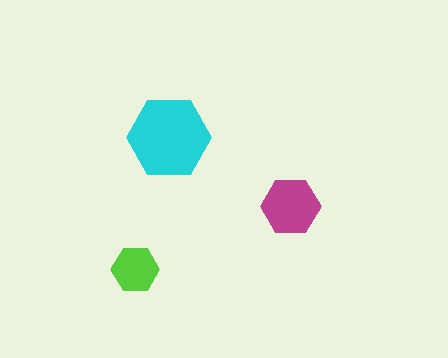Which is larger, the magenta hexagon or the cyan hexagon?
The cyan one.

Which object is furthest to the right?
The magenta hexagon is rightmost.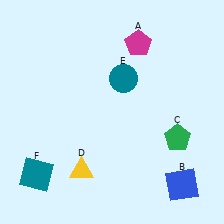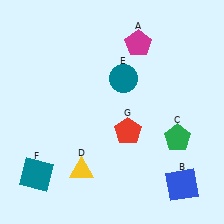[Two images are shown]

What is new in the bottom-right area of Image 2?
A red pentagon (G) was added in the bottom-right area of Image 2.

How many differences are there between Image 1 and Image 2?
There is 1 difference between the two images.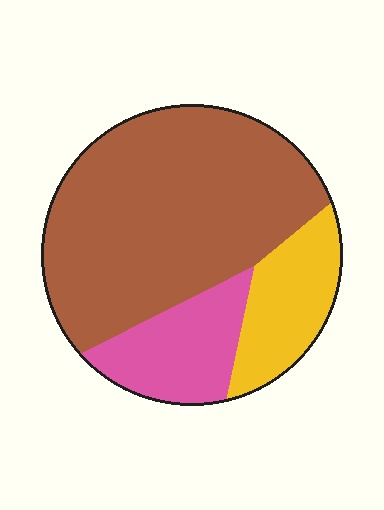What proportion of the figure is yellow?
Yellow covers around 20% of the figure.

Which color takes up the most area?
Brown, at roughly 65%.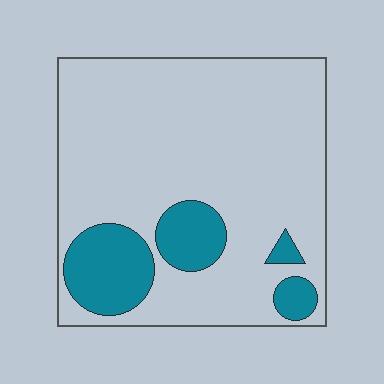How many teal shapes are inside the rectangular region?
4.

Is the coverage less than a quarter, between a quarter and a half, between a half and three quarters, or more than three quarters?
Less than a quarter.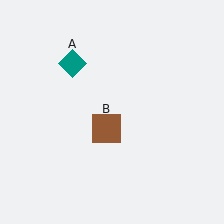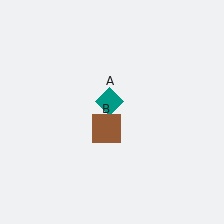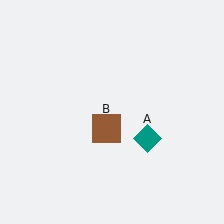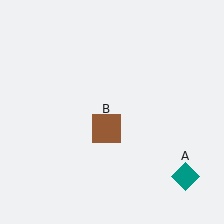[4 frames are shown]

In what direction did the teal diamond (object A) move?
The teal diamond (object A) moved down and to the right.